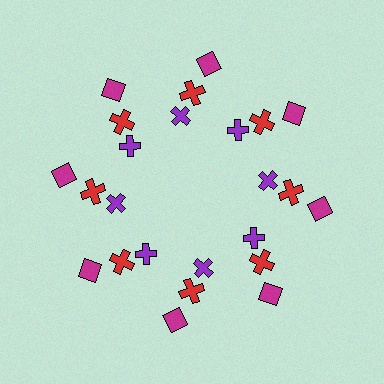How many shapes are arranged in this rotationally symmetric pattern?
There are 24 shapes, arranged in 8 groups of 3.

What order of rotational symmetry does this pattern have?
This pattern has 8-fold rotational symmetry.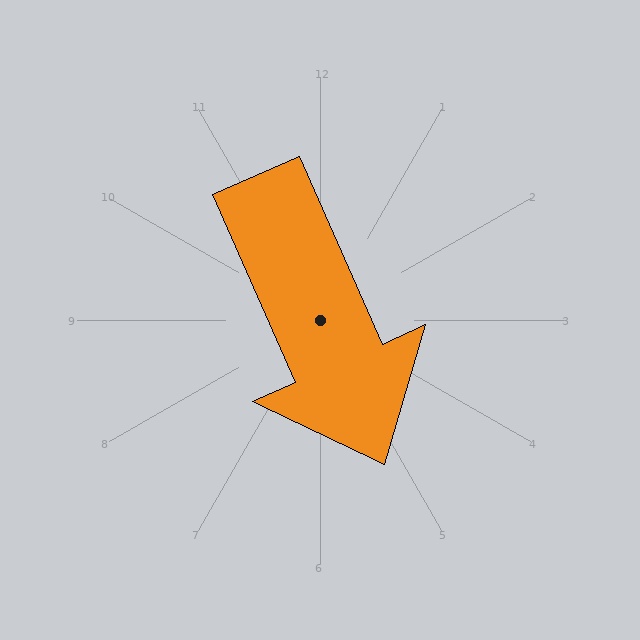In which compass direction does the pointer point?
Southeast.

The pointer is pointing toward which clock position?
Roughly 5 o'clock.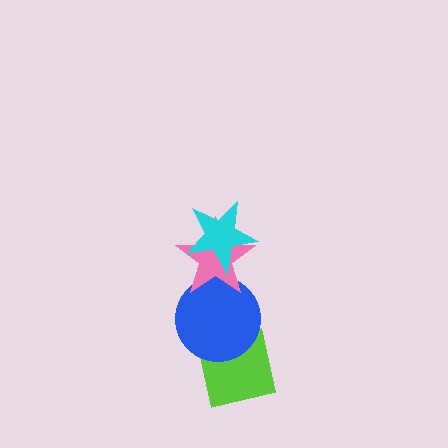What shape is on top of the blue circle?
The pink star is on top of the blue circle.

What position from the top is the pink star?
The pink star is 2nd from the top.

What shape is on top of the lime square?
The blue circle is on top of the lime square.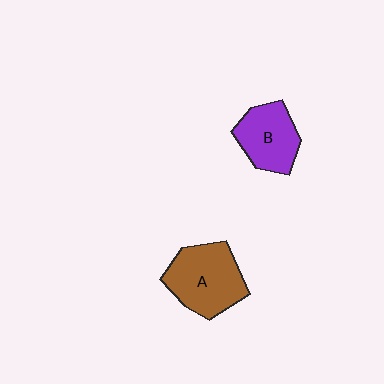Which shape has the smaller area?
Shape B (purple).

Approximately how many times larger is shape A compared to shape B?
Approximately 1.3 times.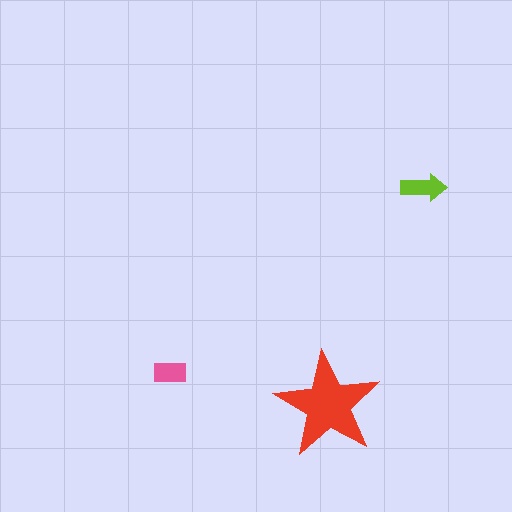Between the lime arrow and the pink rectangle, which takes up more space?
The lime arrow.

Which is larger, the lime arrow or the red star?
The red star.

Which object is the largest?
The red star.